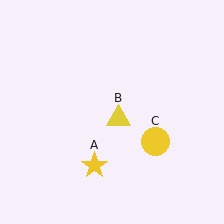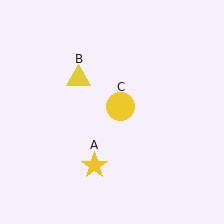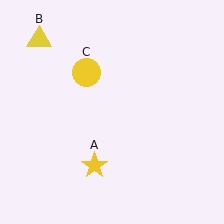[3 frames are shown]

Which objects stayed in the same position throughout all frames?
Yellow star (object A) remained stationary.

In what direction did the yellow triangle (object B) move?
The yellow triangle (object B) moved up and to the left.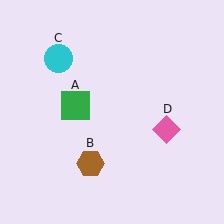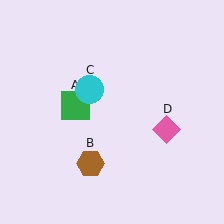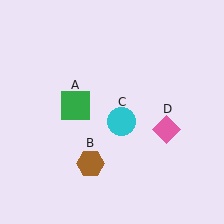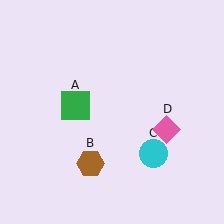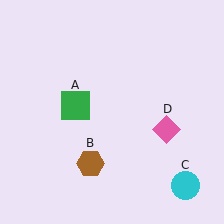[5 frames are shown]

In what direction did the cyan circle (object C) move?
The cyan circle (object C) moved down and to the right.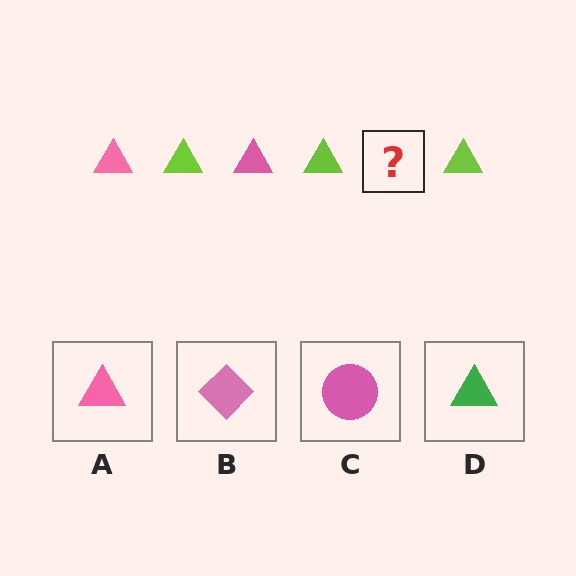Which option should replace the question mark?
Option A.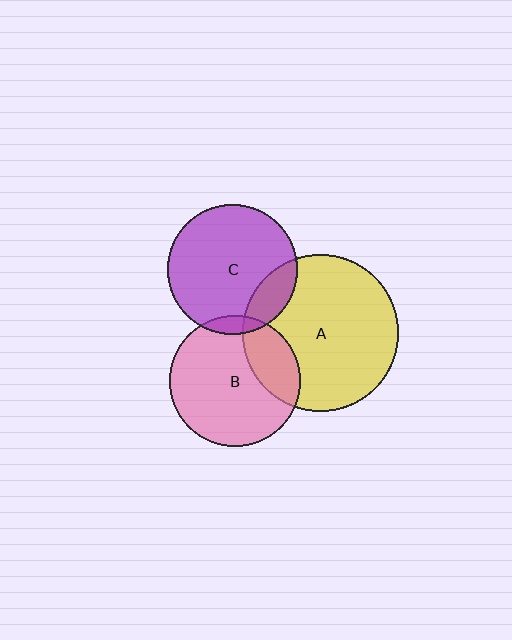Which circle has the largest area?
Circle A (yellow).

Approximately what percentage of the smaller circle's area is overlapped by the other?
Approximately 5%.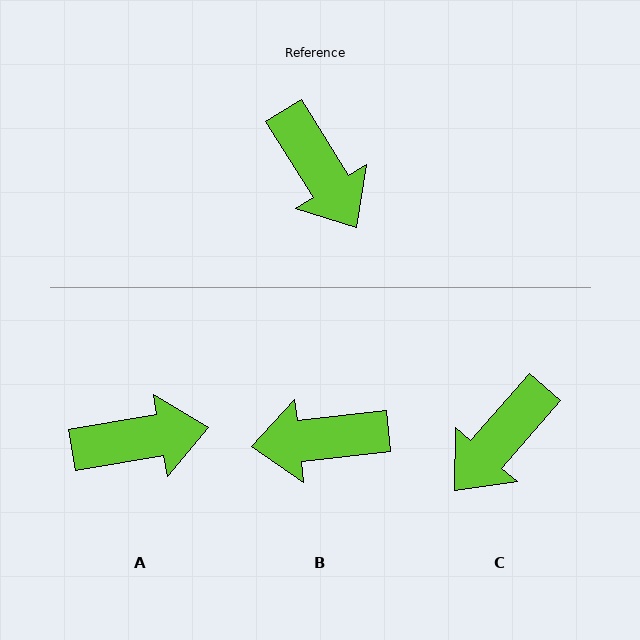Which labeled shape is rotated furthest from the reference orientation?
B, about 116 degrees away.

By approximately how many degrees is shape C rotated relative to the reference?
Approximately 73 degrees clockwise.